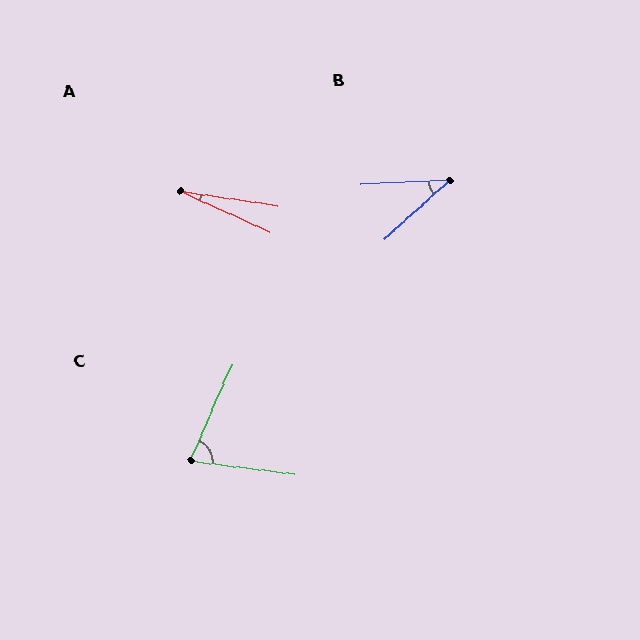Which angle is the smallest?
A, at approximately 16 degrees.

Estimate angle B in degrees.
Approximately 39 degrees.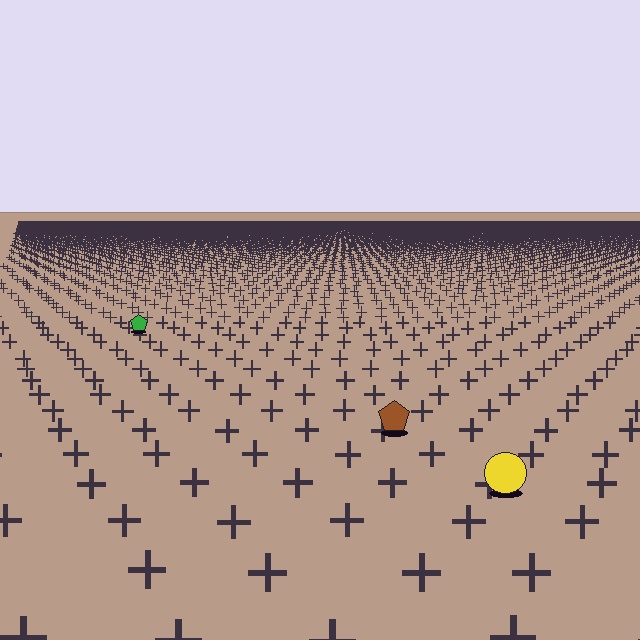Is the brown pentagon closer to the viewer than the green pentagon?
Yes. The brown pentagon is closer — you can tell from the texture gradient: the ground texture is coarser near it.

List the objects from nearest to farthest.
From nearest to farthest: the yellow circle, the brown pentagon, the green pentagon.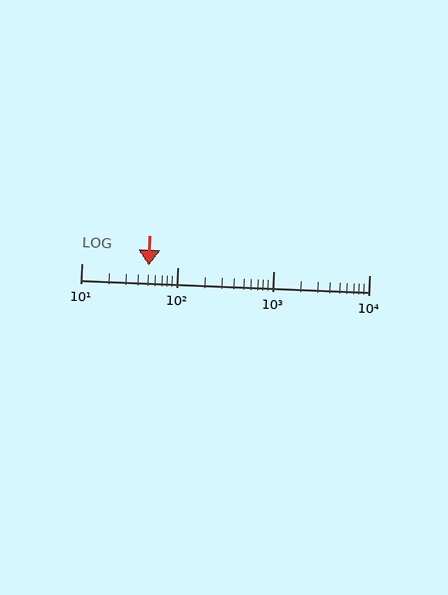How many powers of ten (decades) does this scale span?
The scale spans 3 decades, from 10 to 10000.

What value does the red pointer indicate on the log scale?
The pointer indicates approximately 51.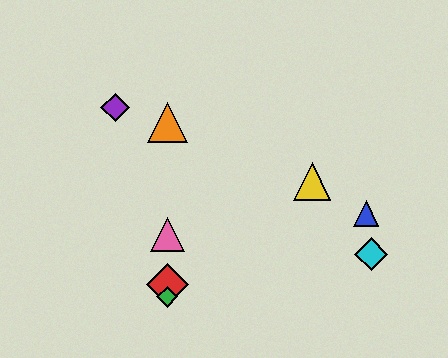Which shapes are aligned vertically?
The red diamond, the green diamond, the orange triangle, the pink triangle are aligned vertically.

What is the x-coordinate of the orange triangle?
The orange triangle is at x≈167.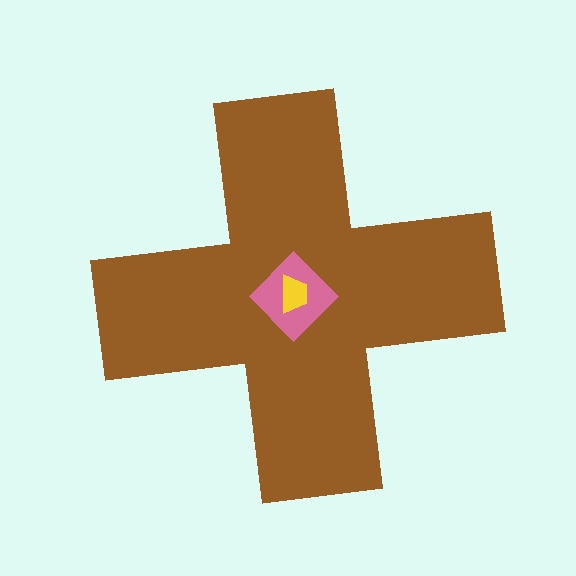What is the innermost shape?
The yellow trapezoid.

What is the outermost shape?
The brown cross.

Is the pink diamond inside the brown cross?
Yes.